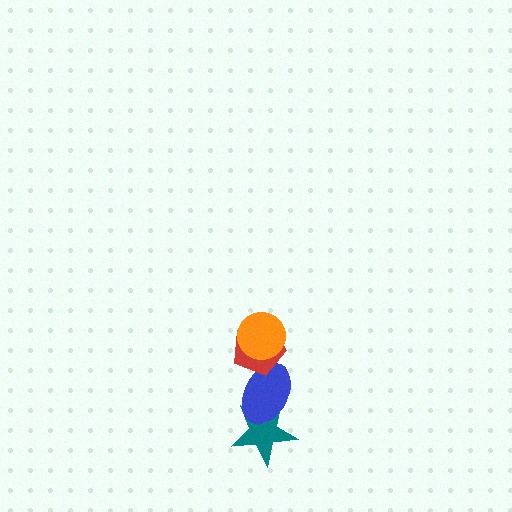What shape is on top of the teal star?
The blue ellipse is on top of the teal star.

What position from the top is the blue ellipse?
The blue ellipse is 3rd from the top.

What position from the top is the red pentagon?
The red pentagon is 2nd from the top.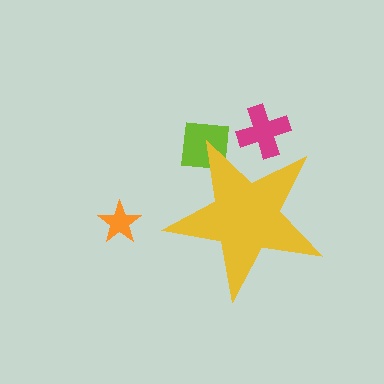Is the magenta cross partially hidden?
Yes, the magenta cross is partially hidden behind the yellow star.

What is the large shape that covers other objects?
A yellow star.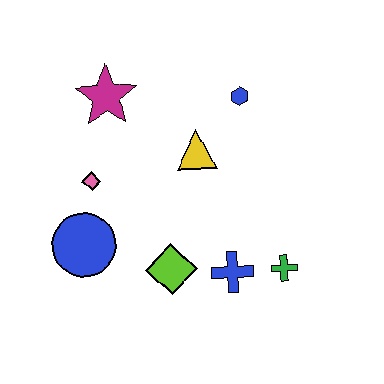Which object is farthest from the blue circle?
The blue hexagon is farthest from the blue circle.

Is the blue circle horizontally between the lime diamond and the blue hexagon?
No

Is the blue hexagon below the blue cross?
No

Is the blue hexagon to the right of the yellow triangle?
Yes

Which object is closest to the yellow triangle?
The blue hexagon is closest to the yellow triangle.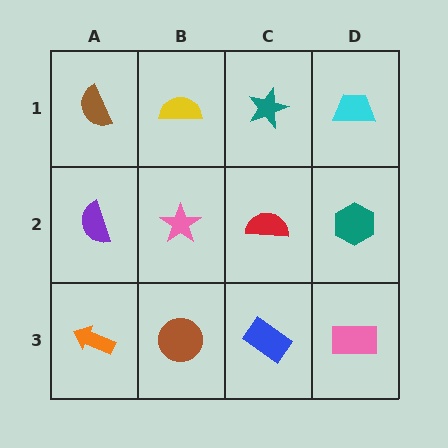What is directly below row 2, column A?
An orange arrow.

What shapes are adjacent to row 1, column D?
A teal hexagon (row 2, column D), a teal star (row 1, column C).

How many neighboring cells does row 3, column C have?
3.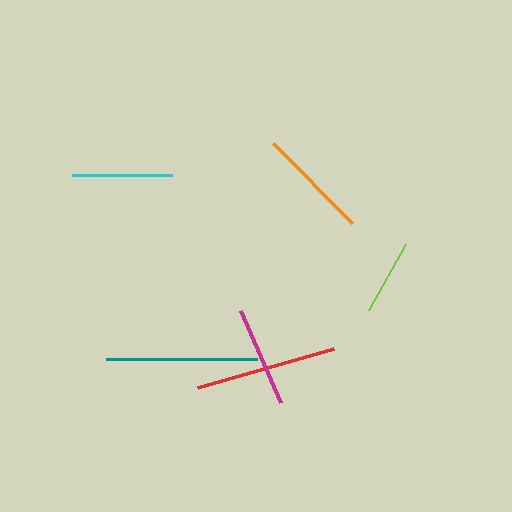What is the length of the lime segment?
The lime segment is approximately 75 pixels long.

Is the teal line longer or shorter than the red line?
The teal line is longer than the red line.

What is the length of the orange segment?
The orange segment is approximately 112 pixels long.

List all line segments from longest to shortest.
From longest to shortest: teal, red, orange, magenta, cyan, lime.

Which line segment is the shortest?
The lime line is the shortest at approximately 75 pixels.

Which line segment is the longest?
The teal line is the longest at approximately 152 pixels.